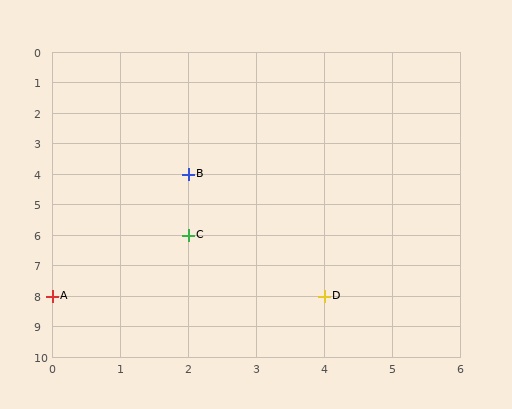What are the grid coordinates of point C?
Point C is at grid coordinates (2, 6).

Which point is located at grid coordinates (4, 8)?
Point D is at (4, 8).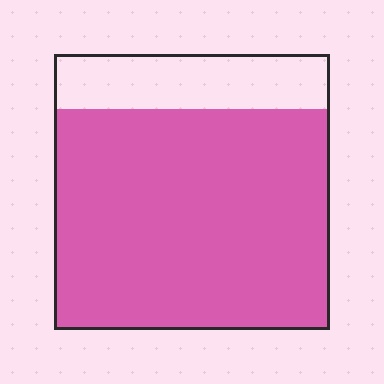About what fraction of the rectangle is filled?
About four fifths (4/5).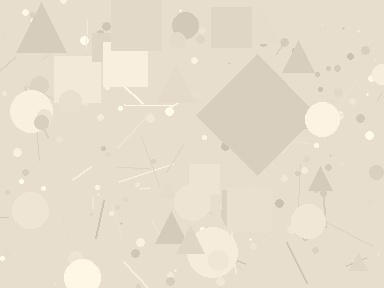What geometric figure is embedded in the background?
A diamond is embedded in the background.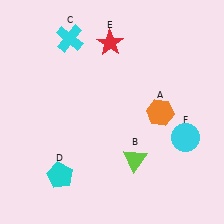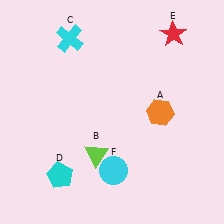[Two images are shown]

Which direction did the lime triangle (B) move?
The lime triangle (B) moved left.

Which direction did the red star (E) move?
The red star (E) moved right.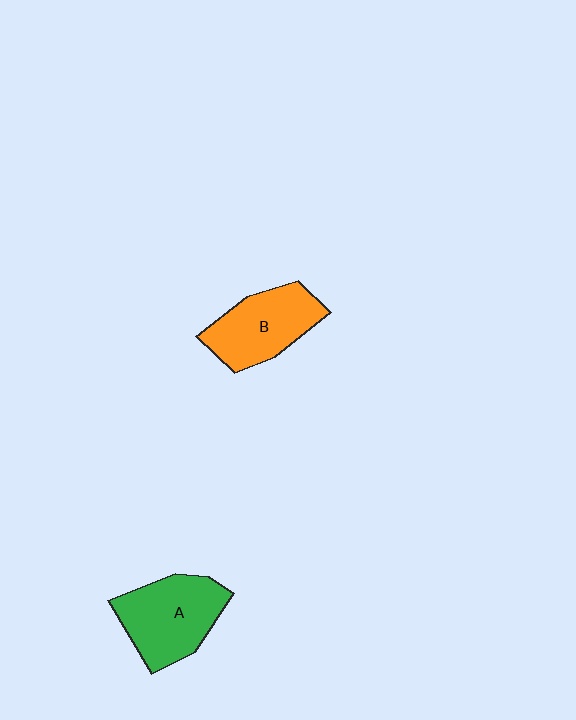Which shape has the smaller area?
Shape B (orange).